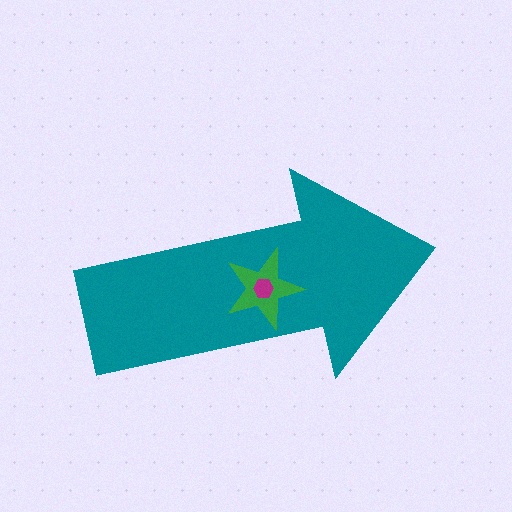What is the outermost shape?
The teal arrow.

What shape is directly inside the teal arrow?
The green star.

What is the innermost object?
The magenta hexagon.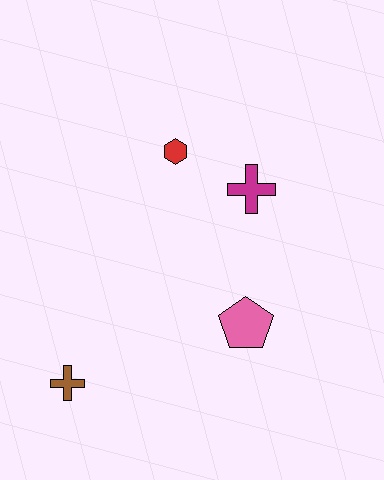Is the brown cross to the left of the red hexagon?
Yes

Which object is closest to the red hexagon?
The magenta cross is closest to the red hexagon.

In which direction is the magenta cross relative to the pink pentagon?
The magenta cross is above the pink pentagon.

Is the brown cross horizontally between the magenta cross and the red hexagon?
No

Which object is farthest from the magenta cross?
The brown cross is farthest from the magenta cross.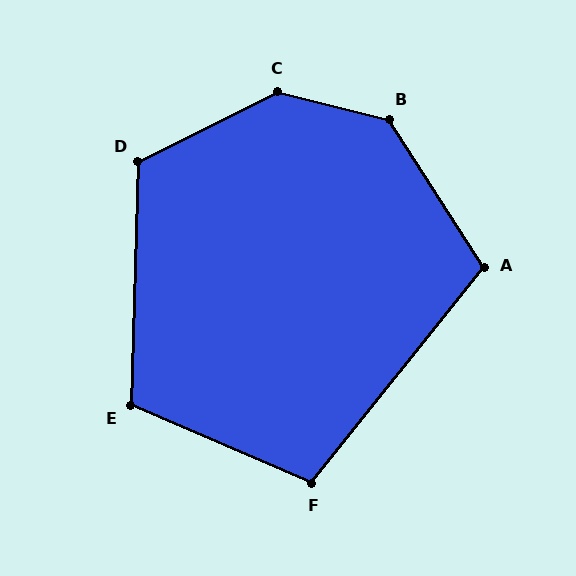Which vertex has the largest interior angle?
C, at approximately 139 degrees.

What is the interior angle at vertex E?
Approximately 112 degrees (obtuse).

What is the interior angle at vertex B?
Approximately 136 degrees (obtuse).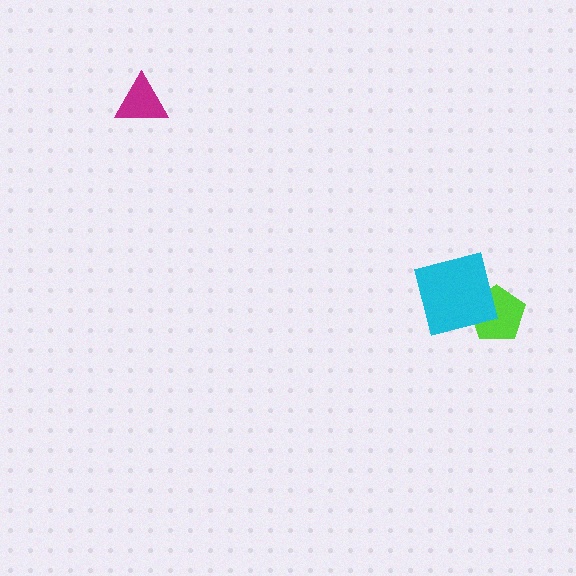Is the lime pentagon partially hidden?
Yes, it is partially covered by another shape.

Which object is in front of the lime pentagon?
The cyan square is in front of the lime pentagon.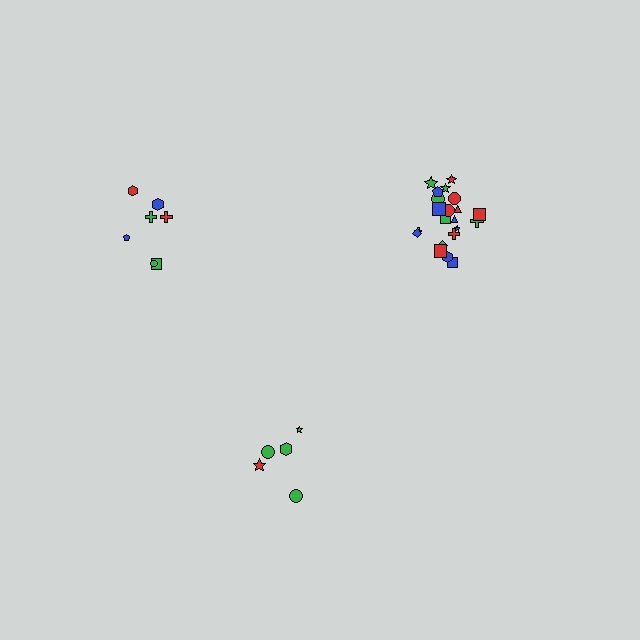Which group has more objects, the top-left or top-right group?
The top-right group.